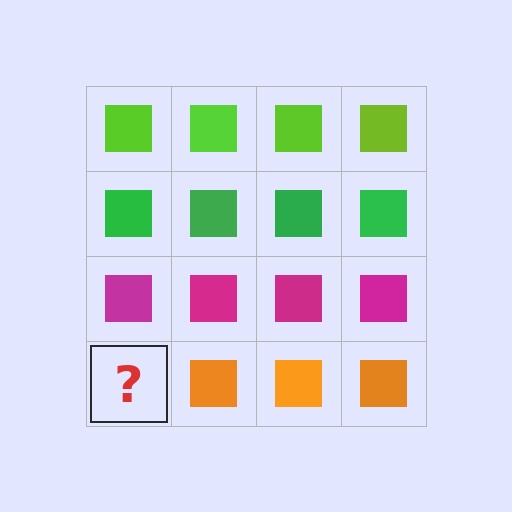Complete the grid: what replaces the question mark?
The question mark should be replaced with an orange square.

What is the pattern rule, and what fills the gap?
The rule is that each row has a consistent color. The gap should be filled with an orange square.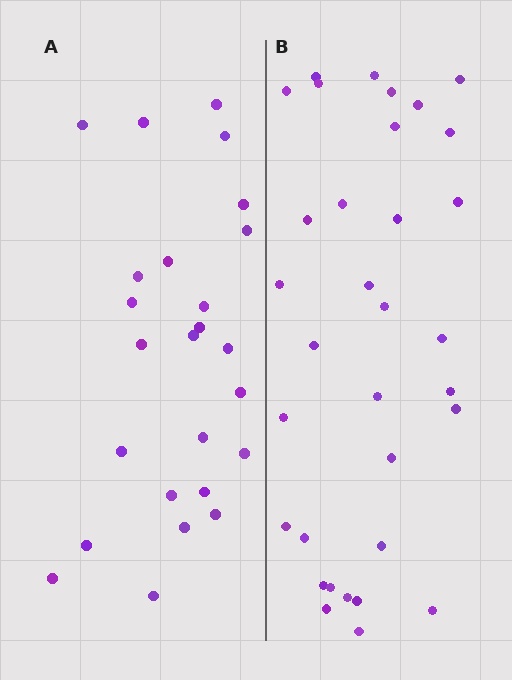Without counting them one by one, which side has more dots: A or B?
Region B (the right region) has more dots.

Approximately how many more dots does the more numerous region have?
Region B has roughly 8 or so more dots than region A.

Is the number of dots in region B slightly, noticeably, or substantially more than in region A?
Region B has noticeably more, but not dramatically so. The ratio is roughly 1.3 to 1.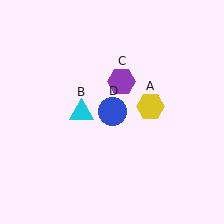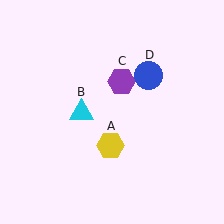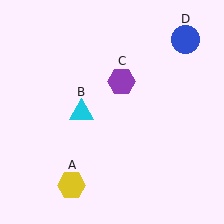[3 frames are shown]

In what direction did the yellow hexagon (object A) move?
The yellow hexagon (object A) moved down and to the left.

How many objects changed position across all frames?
2 objects changed position: yellow hexagon (object A), blue circle (object D).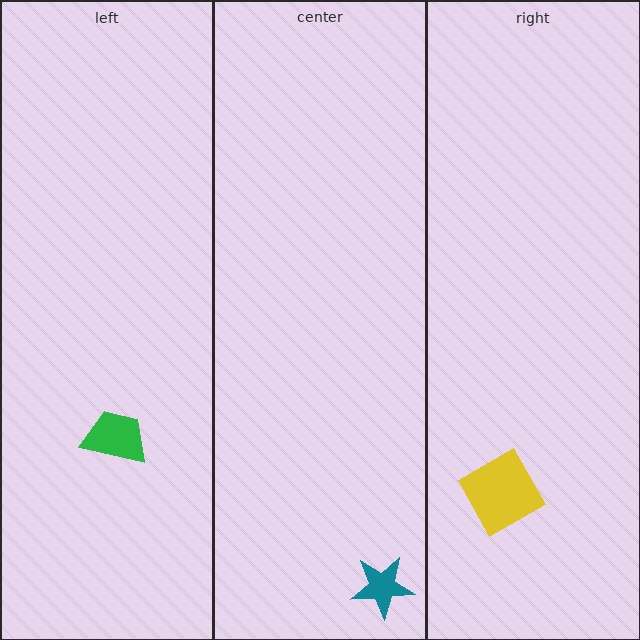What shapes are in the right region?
The yellow square.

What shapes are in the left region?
The green trapezoid.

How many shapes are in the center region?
1.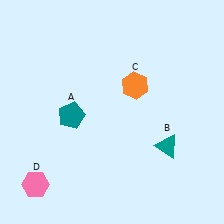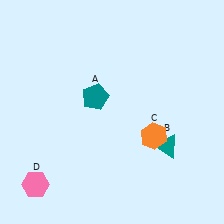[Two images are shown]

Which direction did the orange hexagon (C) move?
The orange hexagon (C) moved down.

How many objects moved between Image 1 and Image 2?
2 objects moved between the two images.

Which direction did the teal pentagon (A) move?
The teal pentagon (A) moved right.